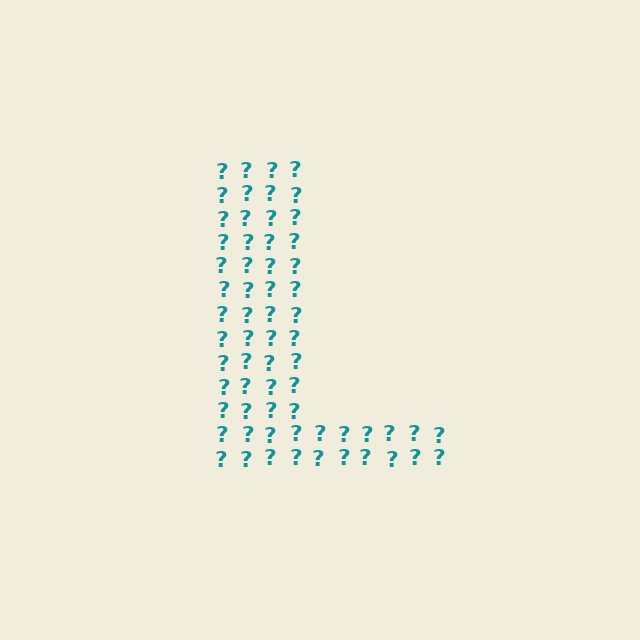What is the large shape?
The large shape is the letter L.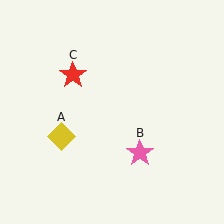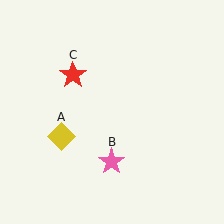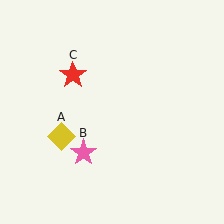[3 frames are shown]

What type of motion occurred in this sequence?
The pink star (object B) rotated clockwise around the center of the scene.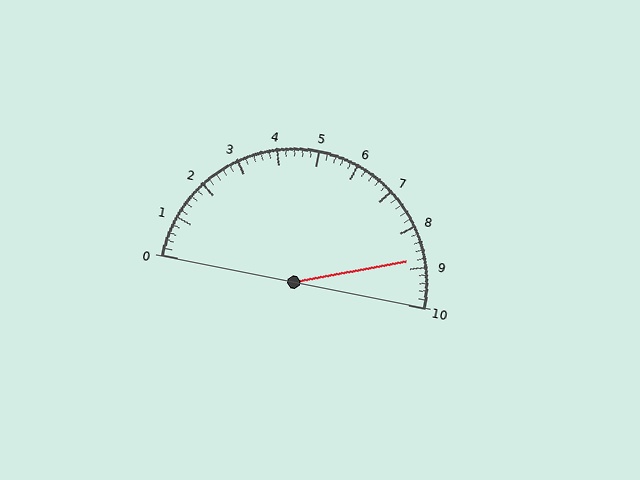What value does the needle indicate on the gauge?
The needle indicates approximately 8.8.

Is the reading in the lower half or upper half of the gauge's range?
The reading is in the upper half of the range (0 to 10).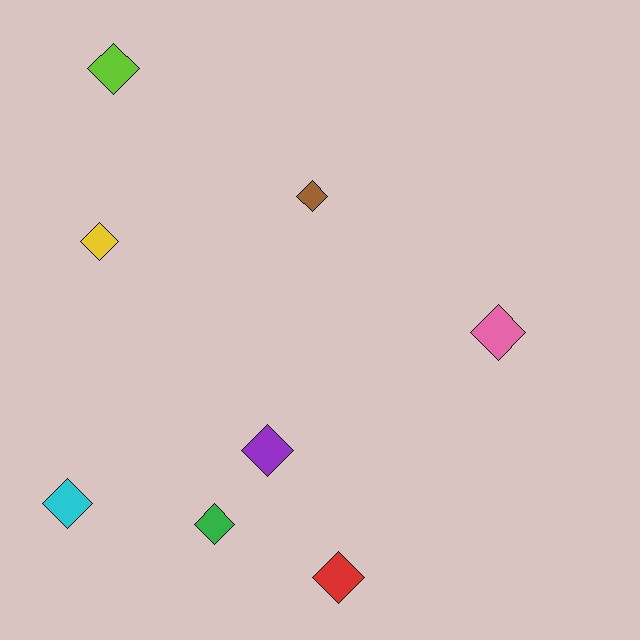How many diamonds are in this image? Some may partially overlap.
There are 8 diamonds.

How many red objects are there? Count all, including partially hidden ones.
There is 1 red object.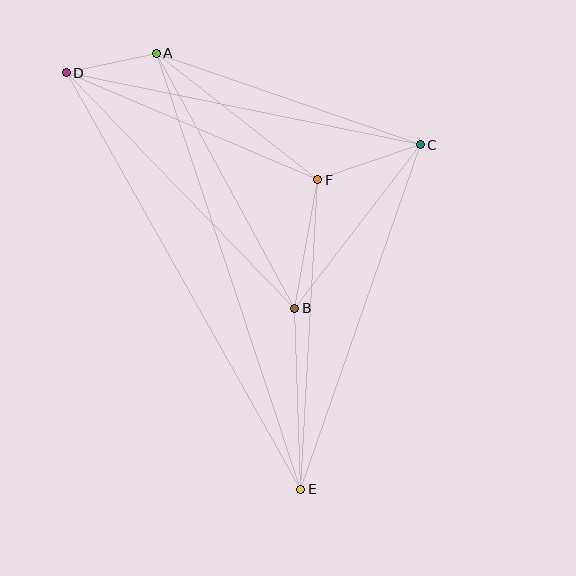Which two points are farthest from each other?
Points D and E are farthest from each other.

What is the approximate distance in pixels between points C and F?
The distance between C and F is approximately 109 pixels.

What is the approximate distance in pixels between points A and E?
The distance between A and E is approximately 459 pixels.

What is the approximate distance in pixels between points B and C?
The distance between B and C is approximately 206 pixels.